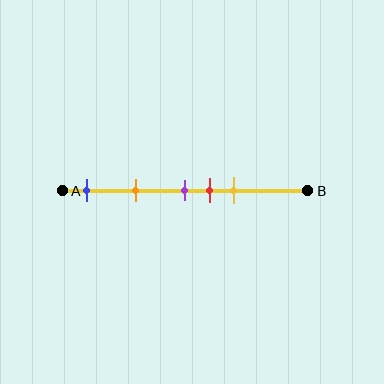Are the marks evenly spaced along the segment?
No, the marks are not evenly spaced.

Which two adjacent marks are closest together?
The purple and red marks are the closest adjacent pair.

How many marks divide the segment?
There are 5 marks dividing the segment.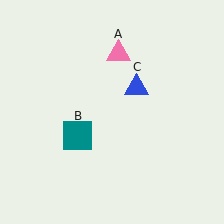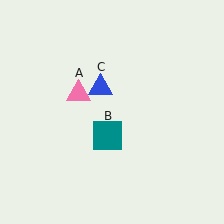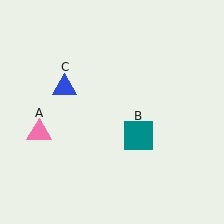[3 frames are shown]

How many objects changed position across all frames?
3 objects changed position: pink triangle (object A), teal square (object B), blue triangle (object C).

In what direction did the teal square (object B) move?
The teal square (object B) moved right.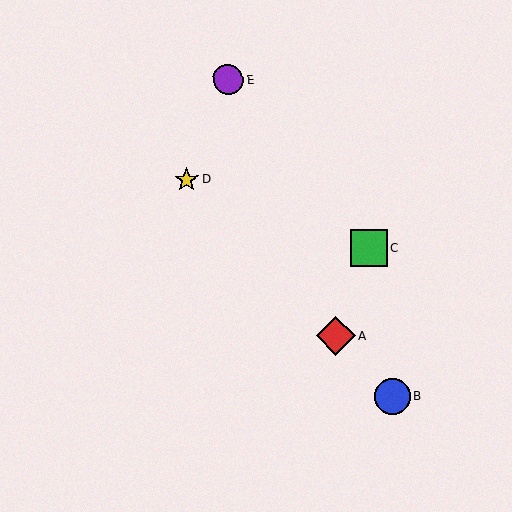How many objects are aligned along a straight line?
3 objects (A, B, D) are aligned along a straight line.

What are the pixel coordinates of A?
Object A is at (336, 336).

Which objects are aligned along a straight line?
Objects A, B, D are aligned along a straight line.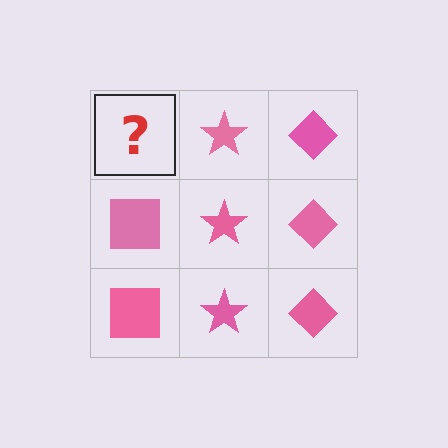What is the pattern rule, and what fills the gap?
The rule is that each column has a consistent shape. The gap should be filled with a pink square.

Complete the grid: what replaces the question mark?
The question mark should be replaced with a pink square.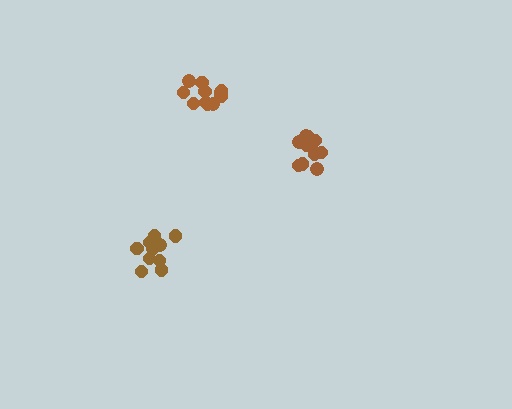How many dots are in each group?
Group 1: 12 dots, Group 2: 10 dots, Group 3: 12 dots (34 total).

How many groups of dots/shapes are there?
There are 3 groups.